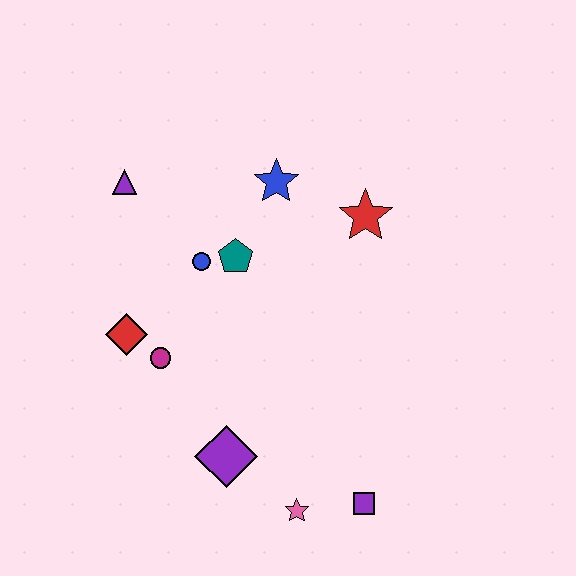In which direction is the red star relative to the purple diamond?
The red star is above the purple diamond.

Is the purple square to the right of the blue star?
Yes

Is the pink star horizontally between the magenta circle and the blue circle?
No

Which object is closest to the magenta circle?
The red diamond is closest to the magenta circle.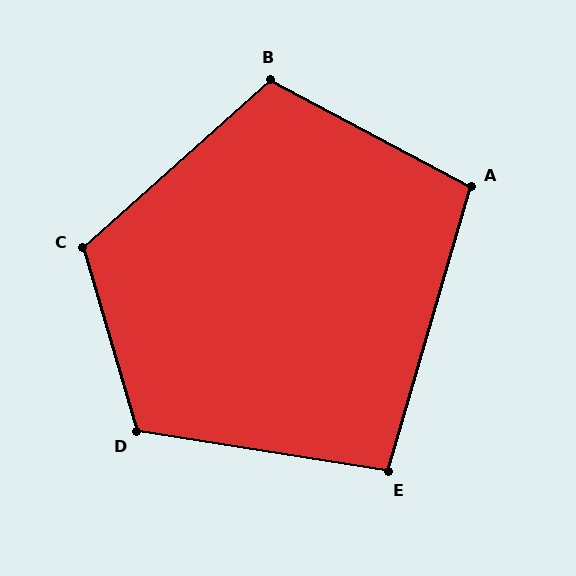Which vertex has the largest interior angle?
C, at approximately 116 degrees.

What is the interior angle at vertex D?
Approximately 115 degrees (obtuse).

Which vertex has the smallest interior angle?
E, at approximately 97 degrees.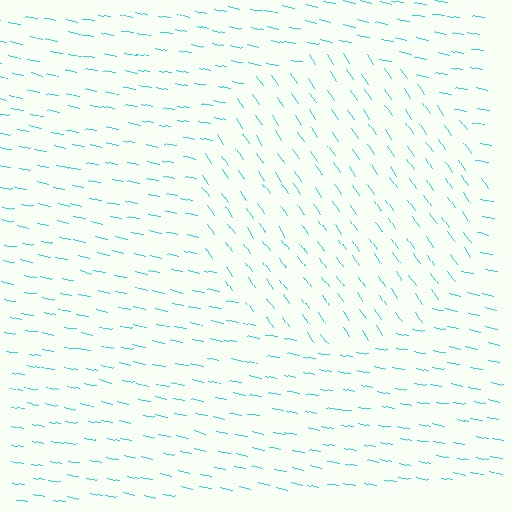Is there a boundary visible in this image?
Yes, there is a texture boundary formed by a change in line orientation.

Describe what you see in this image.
The image is filled with small cyan line segments. A circle region in the image has lines oriented differently from the surrounding lines, creating a visible texture boundary.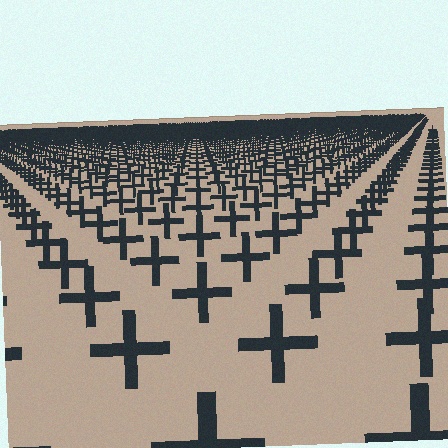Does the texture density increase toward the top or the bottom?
Density increases toward the top.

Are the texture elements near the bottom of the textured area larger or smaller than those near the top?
Larger. Near the bottom, elements are closer to the viewer and appear at a bigger on-screen size.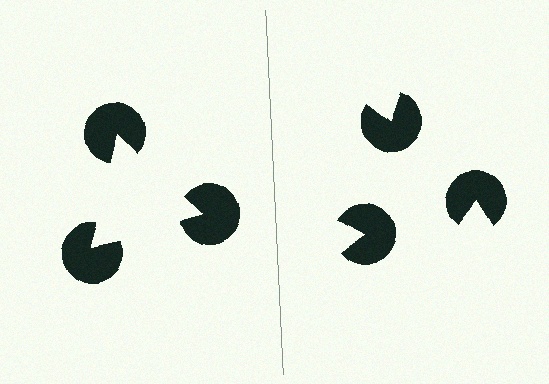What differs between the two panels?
The pac-man discs are positioned identically on both sides; only the wedge orientations differ. On the left they align to a triangle; on the right they are misaligned.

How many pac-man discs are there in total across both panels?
6 — 3 on each side.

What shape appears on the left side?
An illusory triangle.